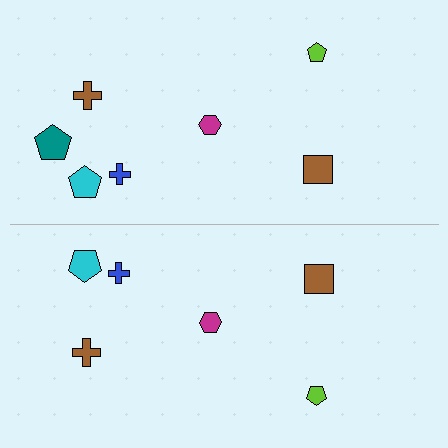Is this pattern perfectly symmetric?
No, the pattern is not perfectly symmetric. A teal pentagon is missing from the bottom side.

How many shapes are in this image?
There are 13 shapes in this image.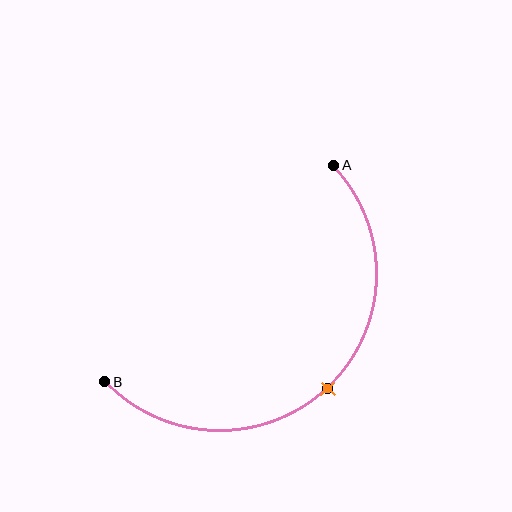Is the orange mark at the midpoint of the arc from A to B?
Yes. The orange mark lies on the arc at equal arc-length from both A and B — it is the arc midpoint.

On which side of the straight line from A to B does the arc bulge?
The arc bulges below and to the right of the straight line connecting A and B.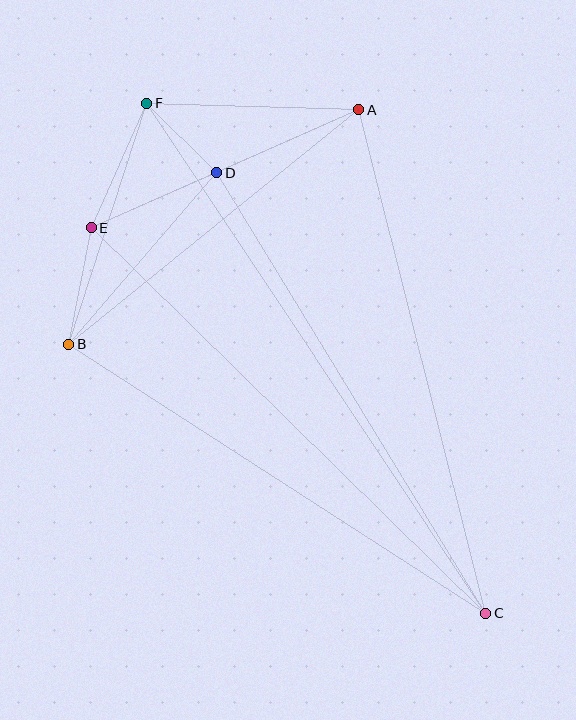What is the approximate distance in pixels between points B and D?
The distance between B and D is approximately 226 pixels.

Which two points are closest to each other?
Points D and F are closest to each other.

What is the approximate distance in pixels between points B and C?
The distance between B and C is approximately 496 pixels.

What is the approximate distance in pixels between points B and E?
The distance between B and E is approximately 119 pixels.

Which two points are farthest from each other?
Points C and F are farthest from each other.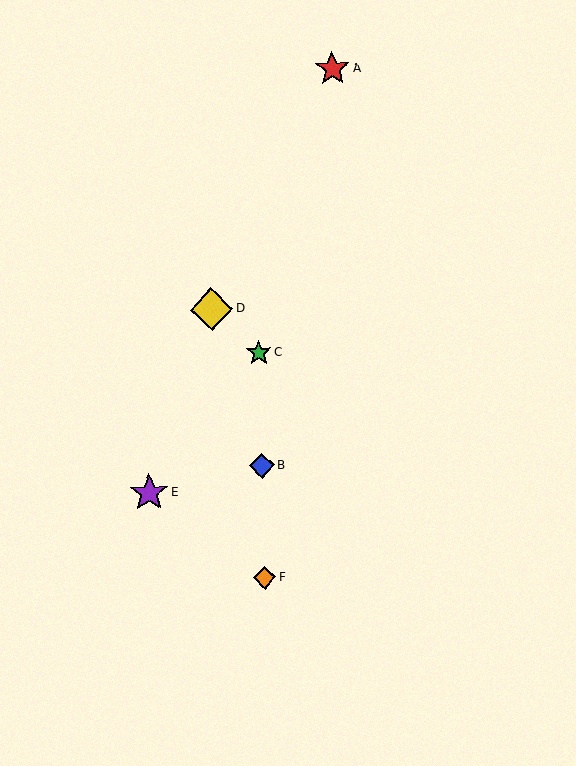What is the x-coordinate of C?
Object C is at x≈259.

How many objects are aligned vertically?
3 objects (B, C, F) are aligned vertically.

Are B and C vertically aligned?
Yes, both are at x≈262.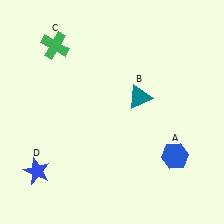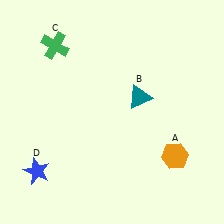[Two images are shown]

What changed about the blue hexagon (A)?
In Image 1, A is blue. In Image 2, it changed to orange.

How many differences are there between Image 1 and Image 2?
There is 1 difference between the two images.